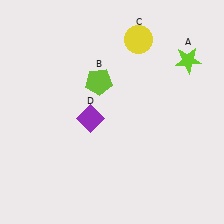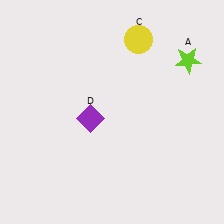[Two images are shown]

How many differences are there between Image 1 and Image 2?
There is 1 difference between the two images.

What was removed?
The lime pentagon (B) was removed in Image 2.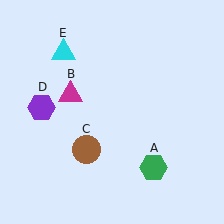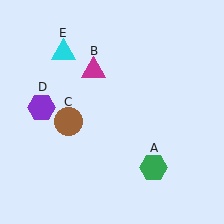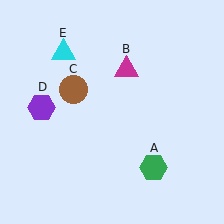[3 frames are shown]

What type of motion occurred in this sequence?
The magenta triangle (object B), brown circle (object C) rotated clockwise around the center of the scene.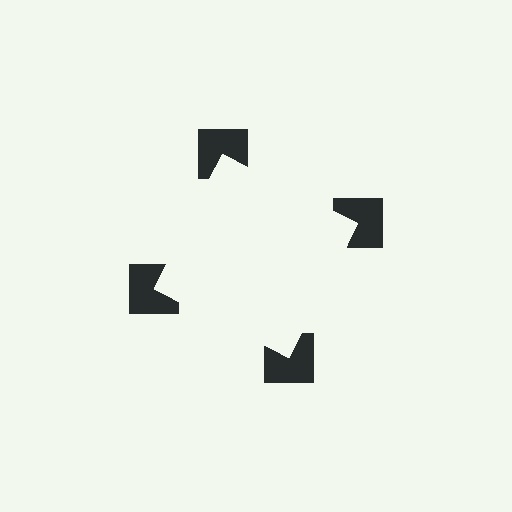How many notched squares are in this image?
There are 4 — one at each vertex of the illusory square.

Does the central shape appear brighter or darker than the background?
It typically appears slightly brighter than the background, even though no actual brightness change is drawn.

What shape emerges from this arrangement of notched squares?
An illusory square — its edges are inferred from the aligned wedge cuts in the notched squares, not physically drawn.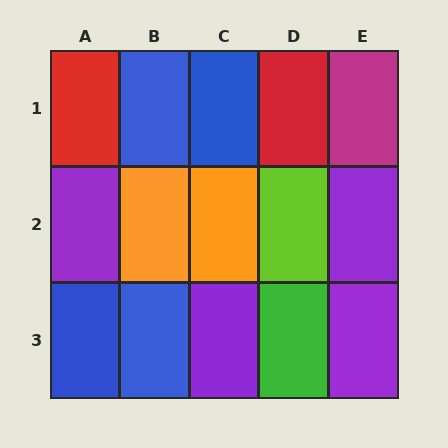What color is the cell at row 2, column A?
Purple.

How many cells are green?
1 cell is green.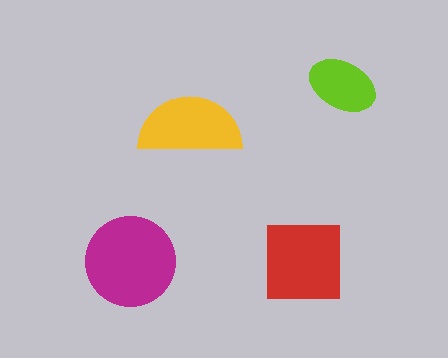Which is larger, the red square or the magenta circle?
The magenta circle.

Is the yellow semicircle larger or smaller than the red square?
Smaller.